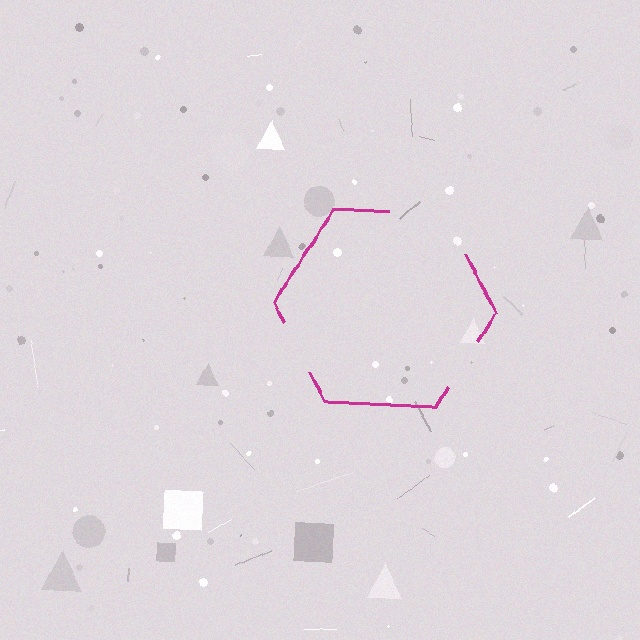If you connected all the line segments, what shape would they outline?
They would outline a hexagon.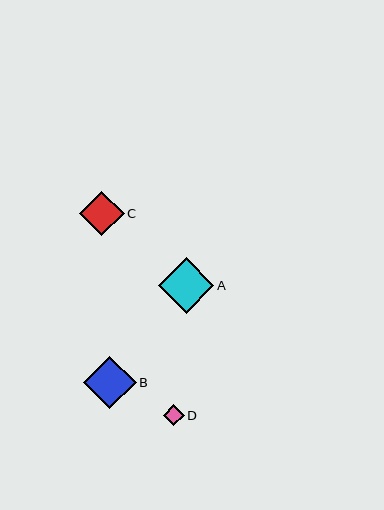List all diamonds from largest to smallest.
From largest to smallest: A, B, C, D.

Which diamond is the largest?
Diamond A is the largest with a size of approximately 55 pixels.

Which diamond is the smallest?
Diamond D is the smallest with a size of approximately 21 pixels.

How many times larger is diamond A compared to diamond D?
Diamond A is approximately 2.7 times the size of diamond D.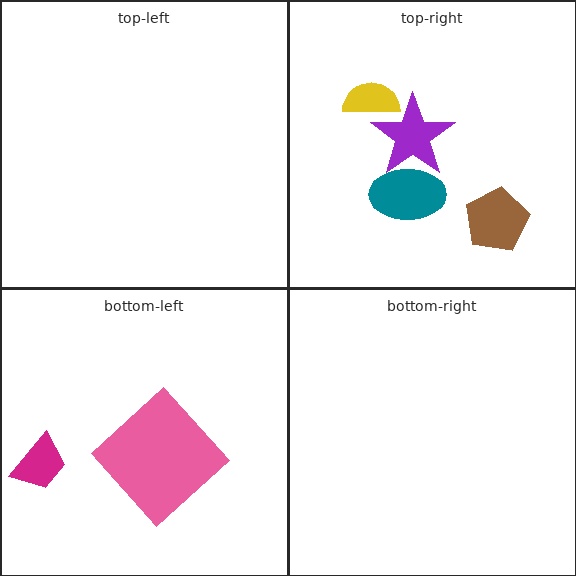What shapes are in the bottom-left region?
The magenta trapezoid, the pink diamond.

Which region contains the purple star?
The top-right region.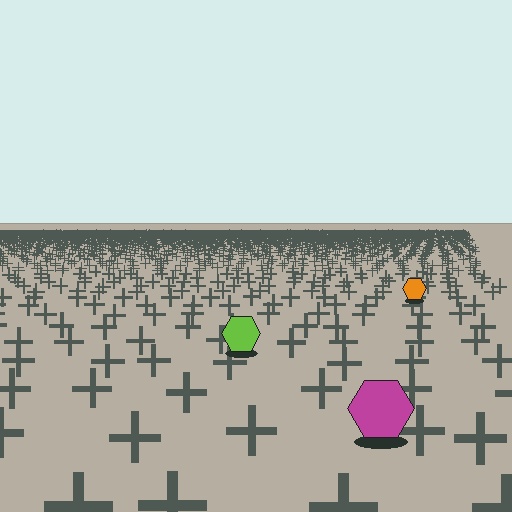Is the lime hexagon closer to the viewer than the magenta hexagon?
No. The magenta hexagon is closer — you can tell from the texture gradient: the ground texture is coarser near it.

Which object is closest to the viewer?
The magenta hexagon is closest. The texture marks near it are larger and more spread out.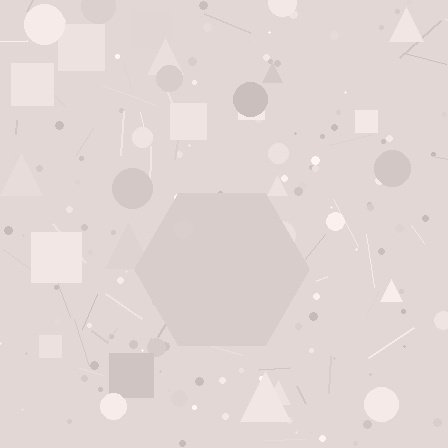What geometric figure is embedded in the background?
A hexagon is embedded in the background.